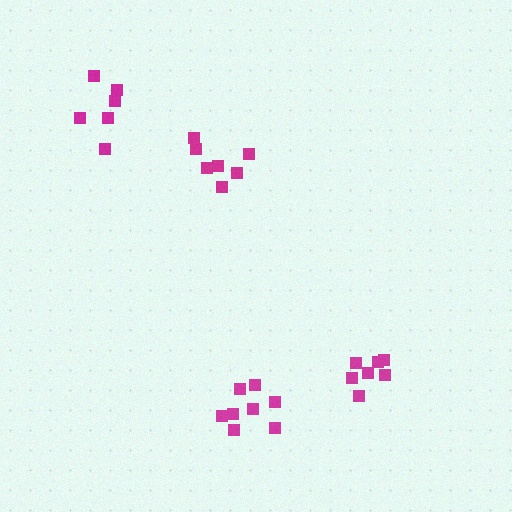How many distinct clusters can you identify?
There are 4 distinct clusters.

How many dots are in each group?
Group 1: 7 dots, Group 2: 7 dots, Group 3: 8 dots, Group 4: 6 dots (28 total).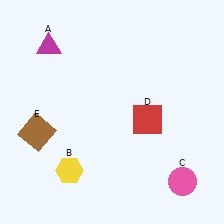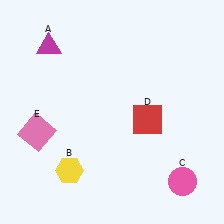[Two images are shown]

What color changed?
The square (E) changed from brown in Image 1 to pink in Image 2.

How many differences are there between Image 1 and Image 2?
There is 1 difference between the two images.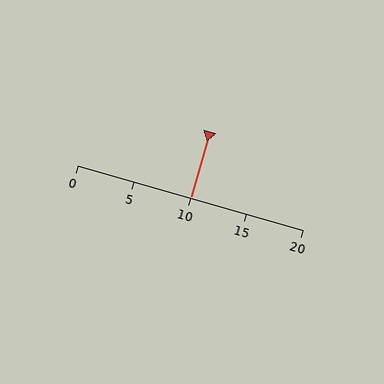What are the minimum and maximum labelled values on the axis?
The axis runs from 0 to 20.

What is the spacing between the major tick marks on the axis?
The major ticks are spaced 5 apart.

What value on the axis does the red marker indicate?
The marker indicates approximately 10.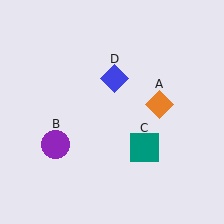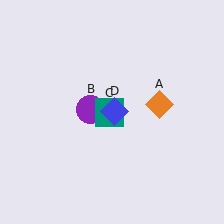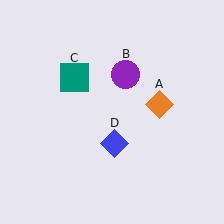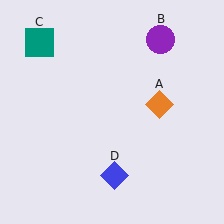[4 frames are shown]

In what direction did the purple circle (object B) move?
The purple circle (object B) moved up and to the right.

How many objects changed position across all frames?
3 objects changed position: purple circle (object B), teal square (object C), blue diamond (object D).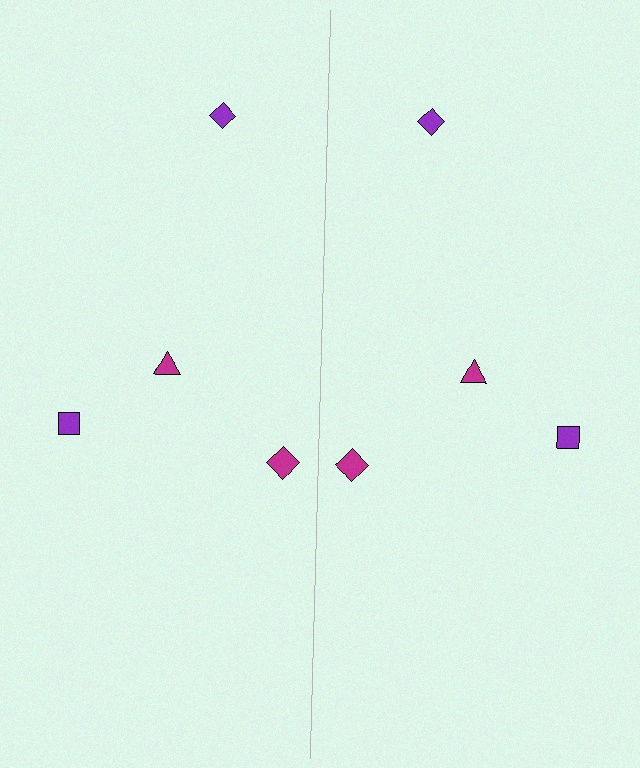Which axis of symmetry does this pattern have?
The pattern has a vertical axis of symmetry running through the center of the image.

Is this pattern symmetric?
Yes, this pattern has bilateral (reflection) symmetry.